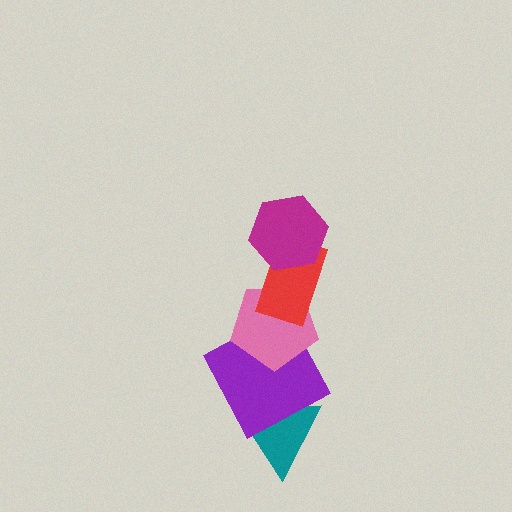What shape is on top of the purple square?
The pink pentagon is on top of the purple square.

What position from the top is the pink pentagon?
The pink pentagon is 3rd from the top.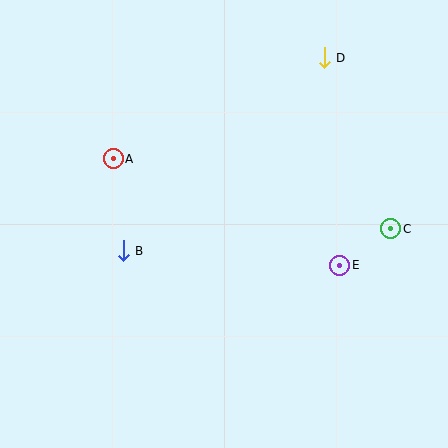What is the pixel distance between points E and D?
The distance between E and D is 208 pixels.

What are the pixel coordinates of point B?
Point B is at (123, 251).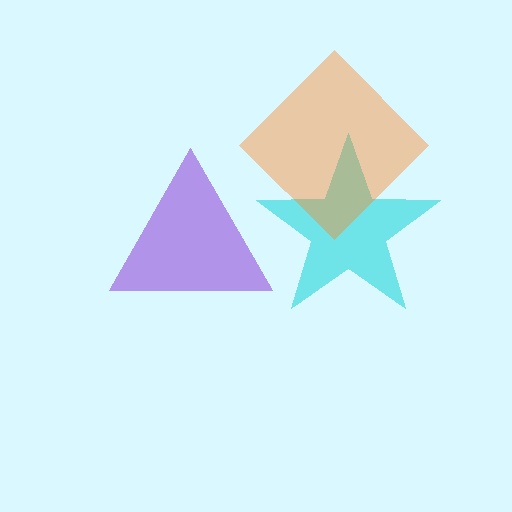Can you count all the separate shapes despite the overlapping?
Yes, there are 3 separate shapes.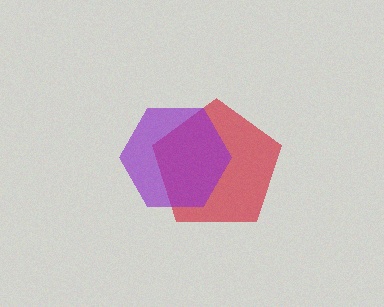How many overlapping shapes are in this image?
There are 2 overlapping shapes in the image.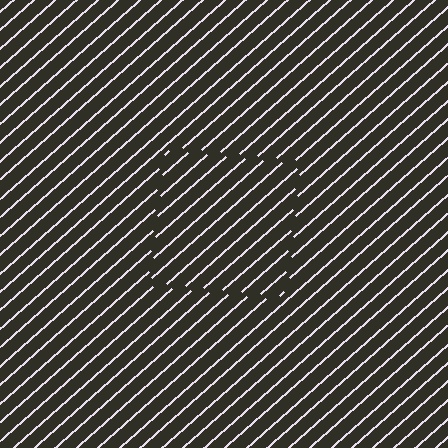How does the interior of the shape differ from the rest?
The interior of the shape contains the same grating, shifted by half a period — the contour is defined by the phase discontinuity where line-ends from the inner and outer gratings abut.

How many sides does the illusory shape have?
4 sides — the line-ends trace a square.